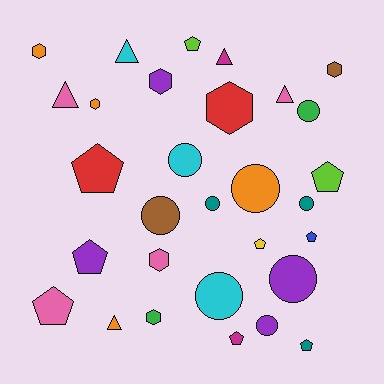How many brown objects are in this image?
There are 2 brown objects.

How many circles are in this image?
There are 9 circles.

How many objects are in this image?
There are 30 objects.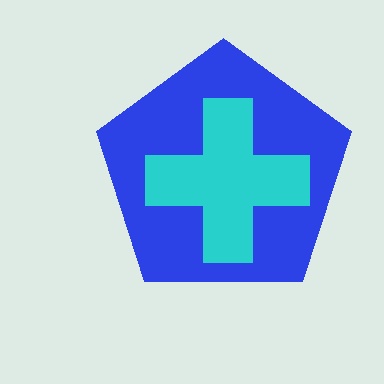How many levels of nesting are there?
2.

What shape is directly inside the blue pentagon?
The cyan cross.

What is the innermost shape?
The cyan cross.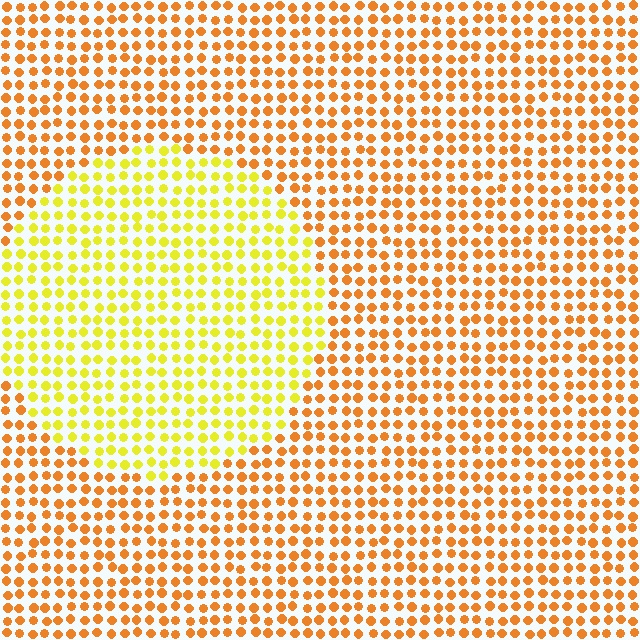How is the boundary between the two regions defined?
The boundary is defined purely by a slight shift in hue (about 35 degrees). Spacing, size, and orientation are identical on both sides.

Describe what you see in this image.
The image is filled with small orange elements in a uniform arrangement. A circle-shaped region is visible where the elements are tinted to a slightly different hue, forming a subtle color boundary.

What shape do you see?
I see a circle.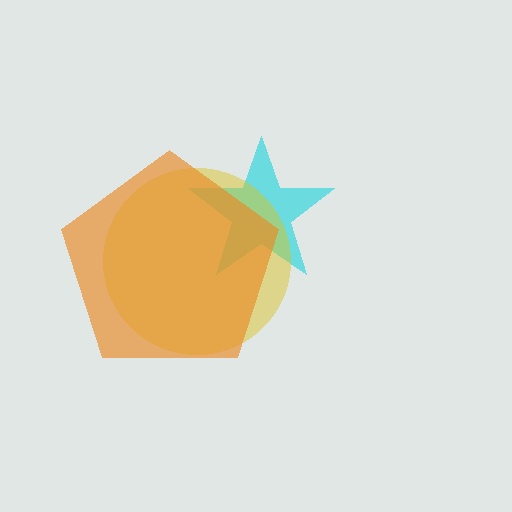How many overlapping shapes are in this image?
There are 3 overlapping shapes in the image.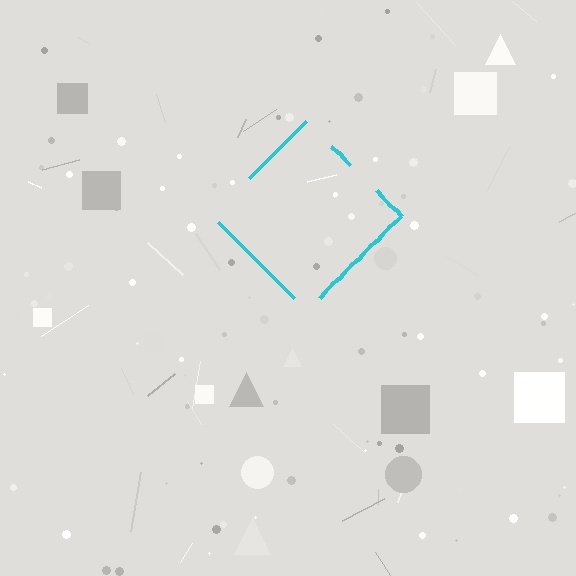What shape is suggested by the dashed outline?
The dashed outline suggests a diamond.